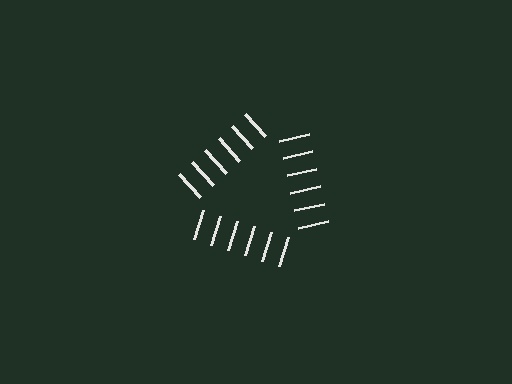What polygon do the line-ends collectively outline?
An illusory triangle — the line segments terminate on its edges but no continuous stroke is drawn.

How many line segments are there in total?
18 — 6 along each of the 3 edges.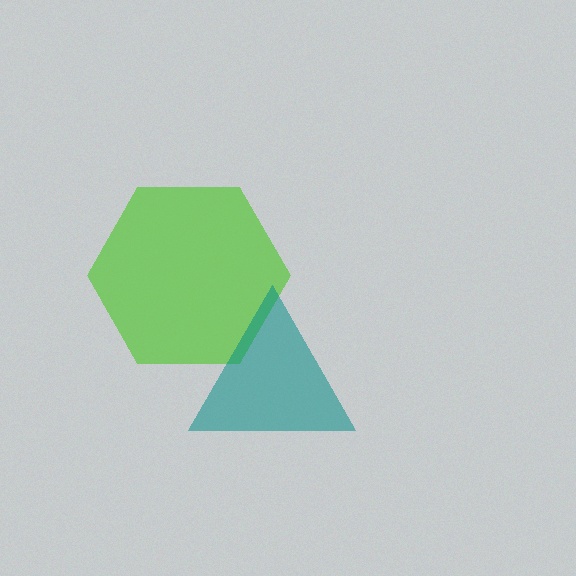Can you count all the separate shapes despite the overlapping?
Yes, there are 2 separate shapes.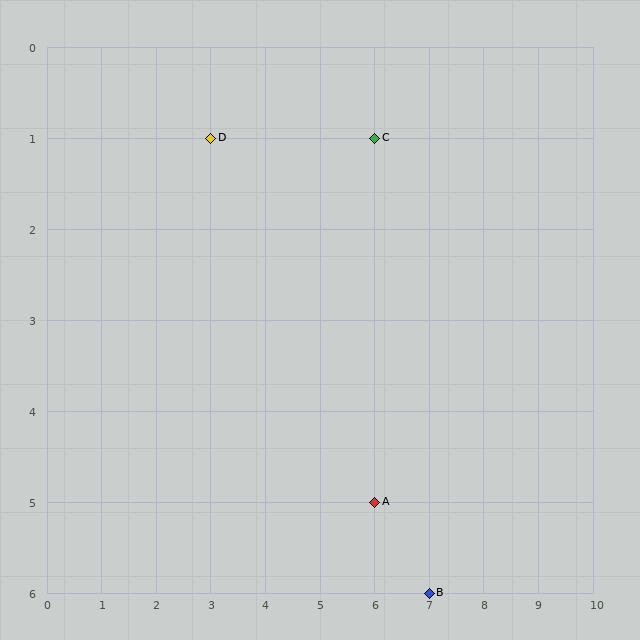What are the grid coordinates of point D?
Point D is at grid coordinates (3, 1).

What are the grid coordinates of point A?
Point A is at grid coordinates (6, 5).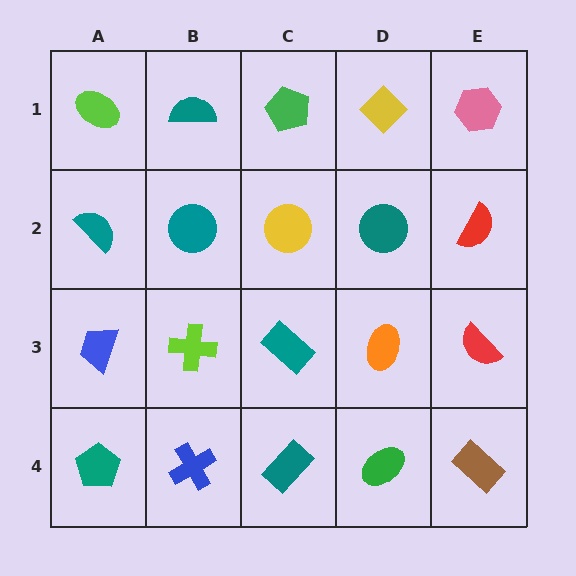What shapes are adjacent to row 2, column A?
A lime ellipse (row 1, column A), a blue trapezoid (row 3, column A), a teal circle (row 2, column B).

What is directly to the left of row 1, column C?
A teal semicircle.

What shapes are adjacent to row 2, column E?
A pink hexagon (row 1, column E), a red semicircle (row 3, column E), a teal circle (row 2, column D).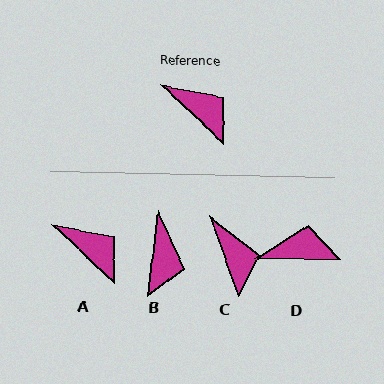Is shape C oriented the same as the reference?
No, it is off by about 28 degrees.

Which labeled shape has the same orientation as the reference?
A.